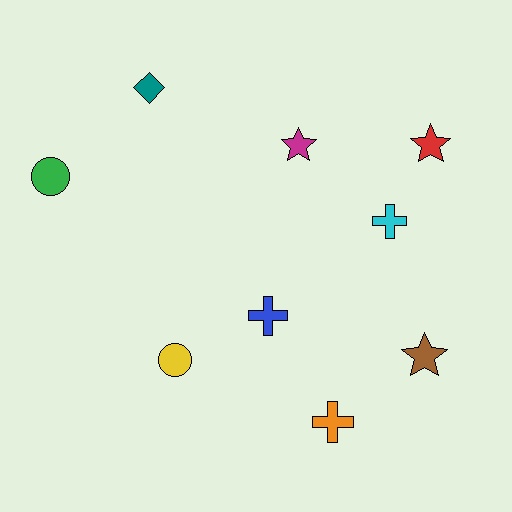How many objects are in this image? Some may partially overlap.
There are 9 objects.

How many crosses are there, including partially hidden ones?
There are 3 crosses.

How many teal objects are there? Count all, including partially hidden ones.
There is 1 teal object.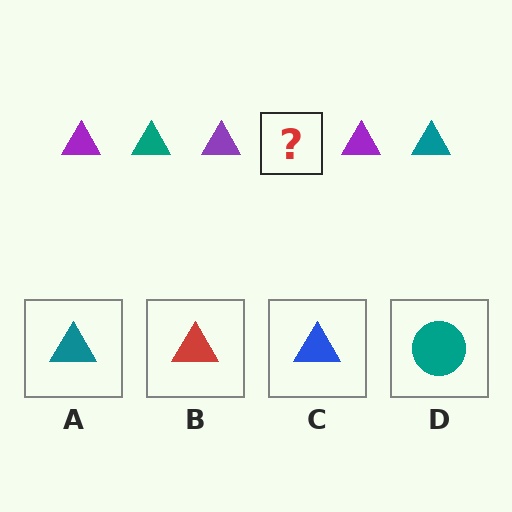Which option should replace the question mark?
Option A.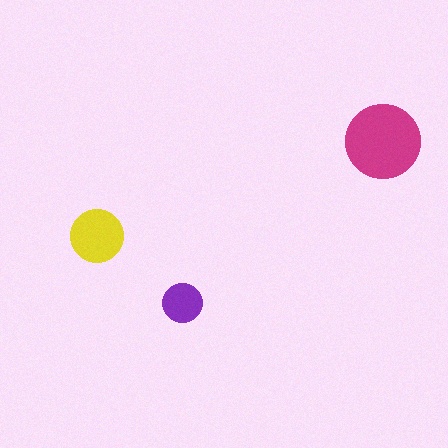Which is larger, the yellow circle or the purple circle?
The yellow one.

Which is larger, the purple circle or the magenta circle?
The magenta one.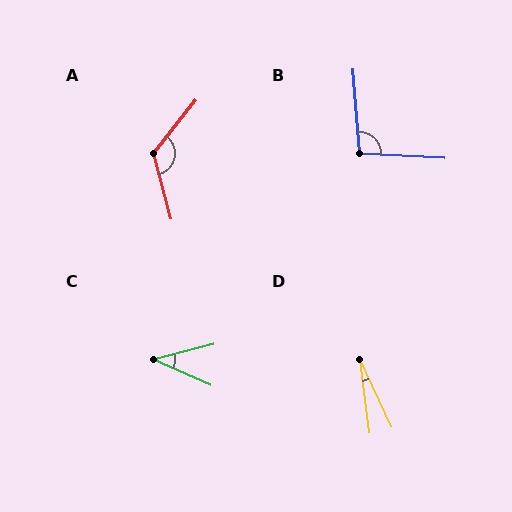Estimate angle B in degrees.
Approximately 98 degrees.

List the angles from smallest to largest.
D (17°), C (39°), B (98°), A (126°).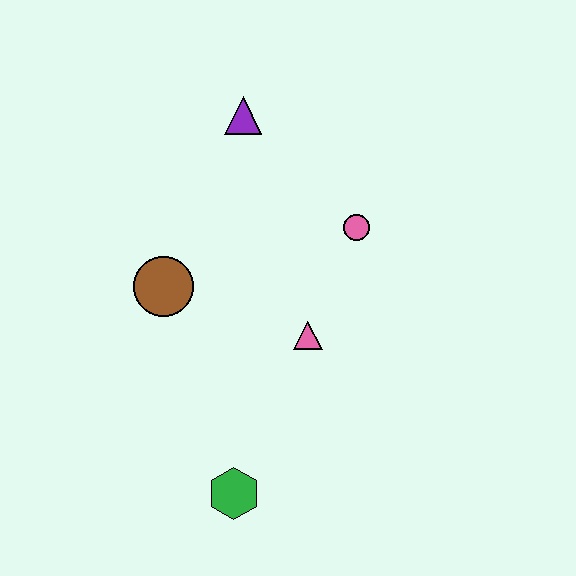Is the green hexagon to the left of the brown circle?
No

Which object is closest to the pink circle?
The pink triangle is closest to the pink circle.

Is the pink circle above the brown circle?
Yes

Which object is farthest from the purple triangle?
The green hexagon is farthest from the purple triangle.